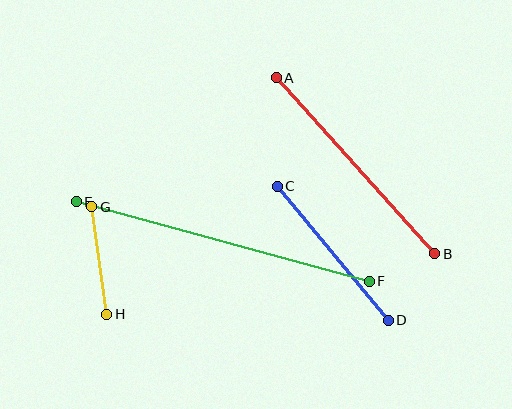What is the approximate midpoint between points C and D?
The midpoint is at approximately (333, 253) pixels.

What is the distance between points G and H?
The distance is approximately 108 pixels.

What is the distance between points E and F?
The distance is approximately 304 pixels.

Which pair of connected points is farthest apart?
Points E and F are farthest apart.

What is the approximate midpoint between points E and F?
The midpoint is at approximately (223, 242) pixels.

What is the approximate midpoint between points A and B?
The midpoint is at approximately (355, 166) pixels.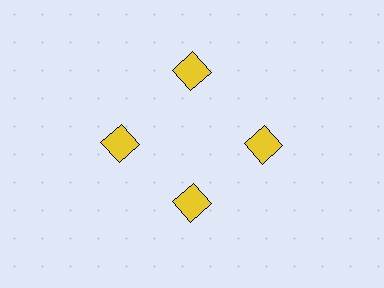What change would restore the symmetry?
The symmetry would be restored by moving it outward, back onto the ring so that all 4 squares sit at equal angles and equal distance from the center.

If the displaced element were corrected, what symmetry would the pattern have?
It would have 4-fold rotational symmetry — the pattern would map onto itself every 90 degrees.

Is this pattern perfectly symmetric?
No. The 4 yellow squares are arranged in a ring, but one element near the 6 o'clock position is pulled inward toward the center, breaking the 4-fold rotational symmetry.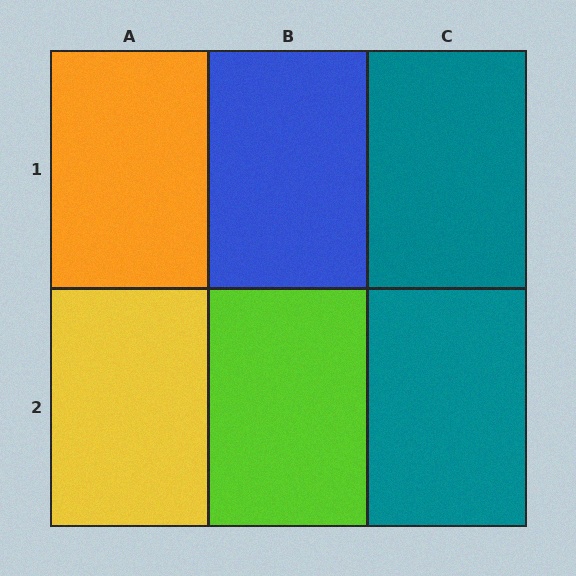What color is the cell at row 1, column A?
Orange.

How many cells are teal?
2 cells are teal.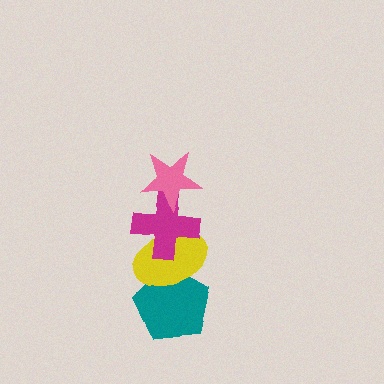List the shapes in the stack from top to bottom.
From top to bottom: the pink star, the magenta cross, the yellow ellipse, the teal pentagon.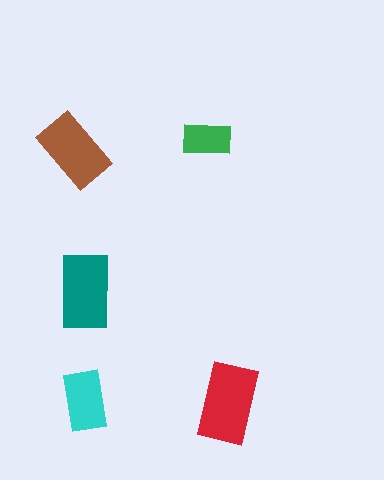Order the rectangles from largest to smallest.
the red one, the teal one, the brown one, the cyan one, the green one.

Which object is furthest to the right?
The red rectangle is rightmost.